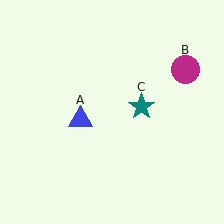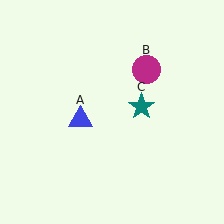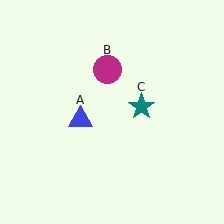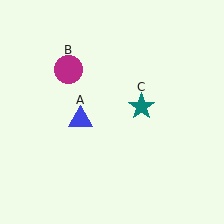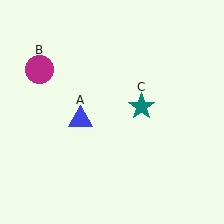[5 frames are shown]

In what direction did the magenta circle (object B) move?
The magenta circle (object B) moved left.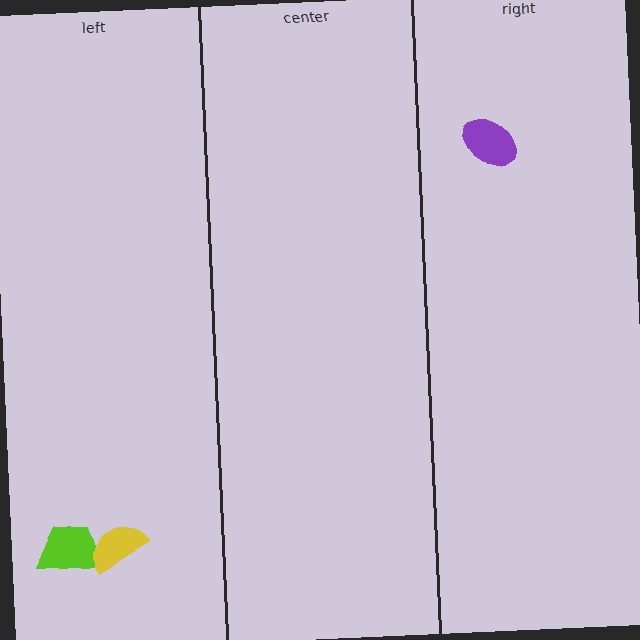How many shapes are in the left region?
2.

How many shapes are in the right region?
1.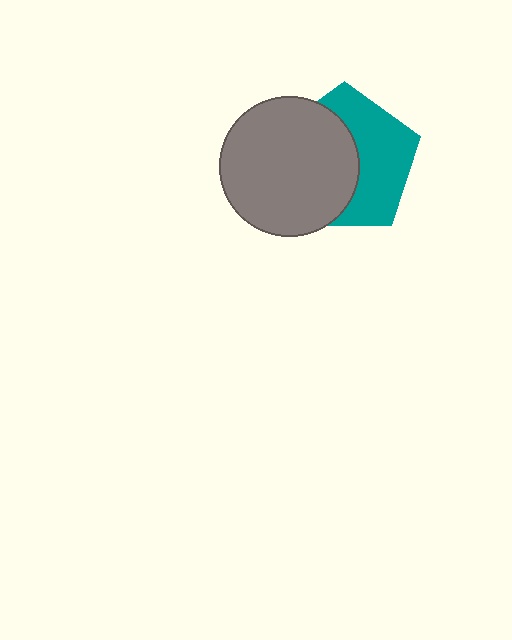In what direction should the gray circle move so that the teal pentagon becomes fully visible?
The gray circle should move left. That is the shortest direction to clear the overlap and leave the teal pentagon fully visible.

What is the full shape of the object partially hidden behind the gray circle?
The partially hidden object is a teal pentagon.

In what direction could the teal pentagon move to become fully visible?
The teal pentagon could move right. That would shift it out from behind the gray circle entirely.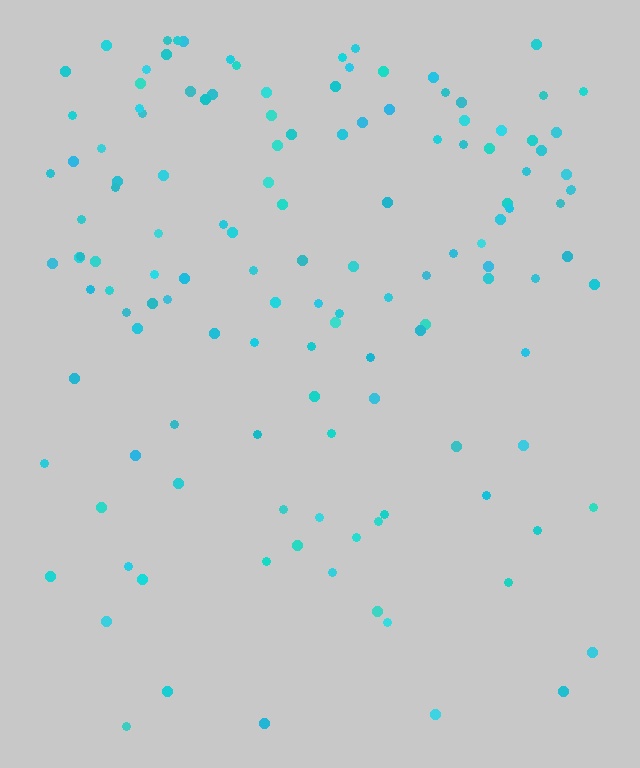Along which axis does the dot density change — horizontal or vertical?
Vertical.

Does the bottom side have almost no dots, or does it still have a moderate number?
Still a moderate number, just noticeably fewer than the top.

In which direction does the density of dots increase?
From bottom to top, with the top side densest.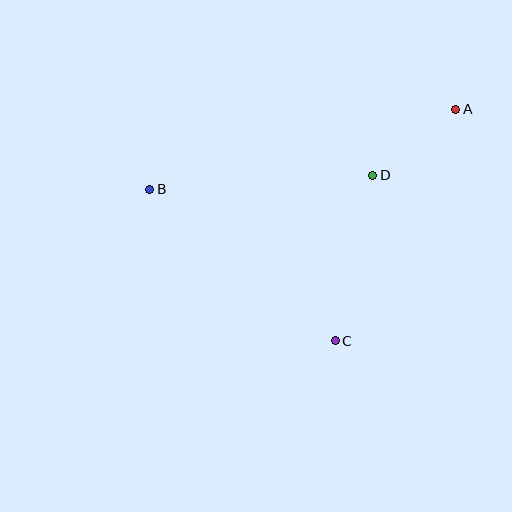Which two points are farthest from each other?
Points A and B are farthest from each other.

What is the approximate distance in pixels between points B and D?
The distance between B and D is approximately 223 pixels.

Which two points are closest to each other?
Points A and D are closest to each other.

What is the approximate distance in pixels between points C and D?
The distance between C and D is approximately 170 pixels.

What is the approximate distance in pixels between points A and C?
The distance between A and C is approximately 261 pixels.